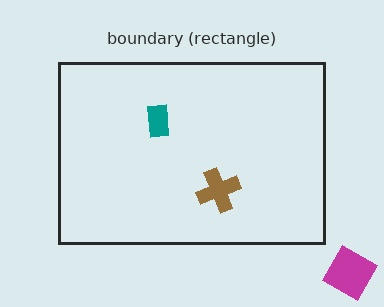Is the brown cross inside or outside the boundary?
Inside.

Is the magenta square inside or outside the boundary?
Outside.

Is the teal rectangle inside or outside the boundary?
Inside.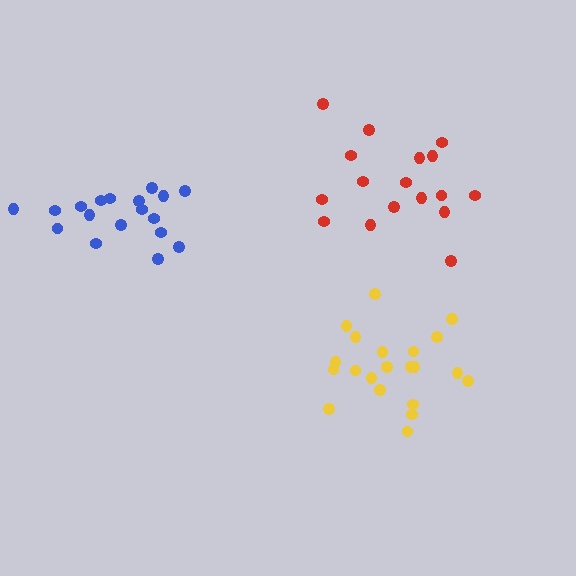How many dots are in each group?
Group 1: 17 dots, Group 2: 21 dots, Group 3: 18 dots (56 total).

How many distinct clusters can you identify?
There are 3 distinct clusters.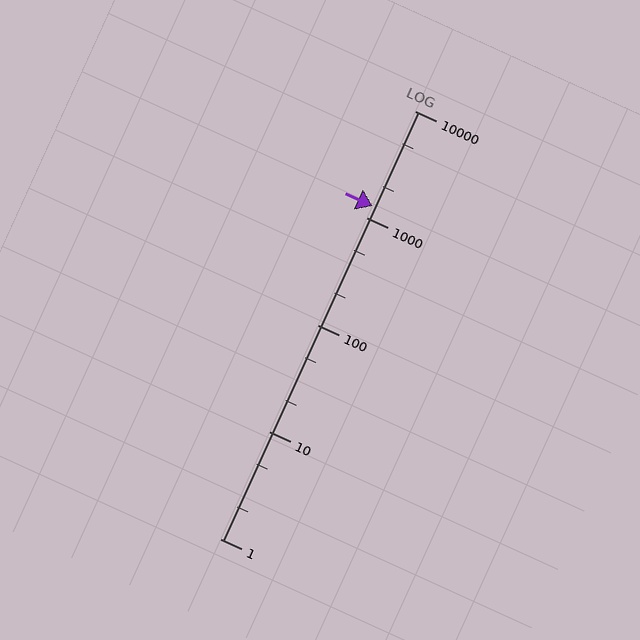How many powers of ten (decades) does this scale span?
The scale spans 4 decades, from 1 to 10000.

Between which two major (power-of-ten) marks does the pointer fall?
The pointer is between 1000 and 10000.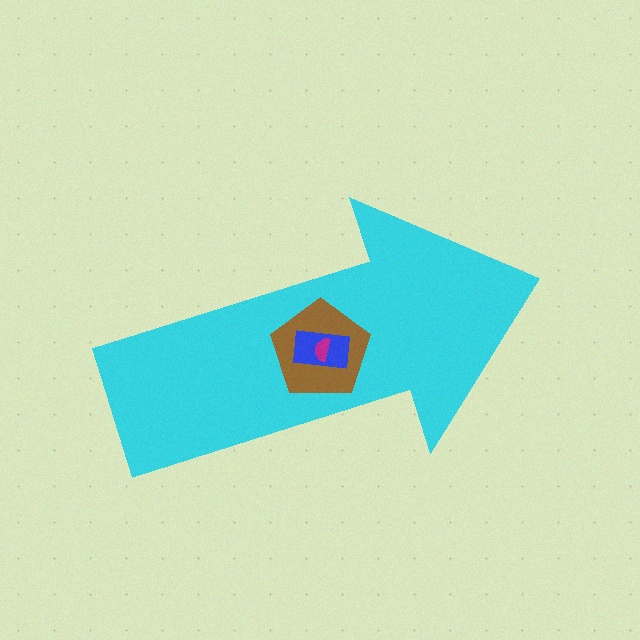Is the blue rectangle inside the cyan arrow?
Yes.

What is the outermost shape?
The cyan arrow.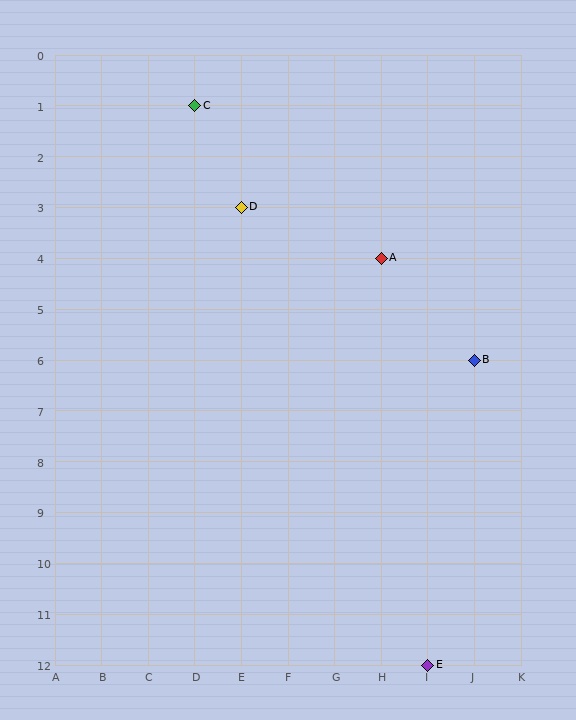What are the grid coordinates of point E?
Point E is at grid coordinates (I, 12).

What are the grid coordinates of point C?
Point C is at grid coordinates (D, 1).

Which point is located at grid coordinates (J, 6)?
Point B is at (J, 6).